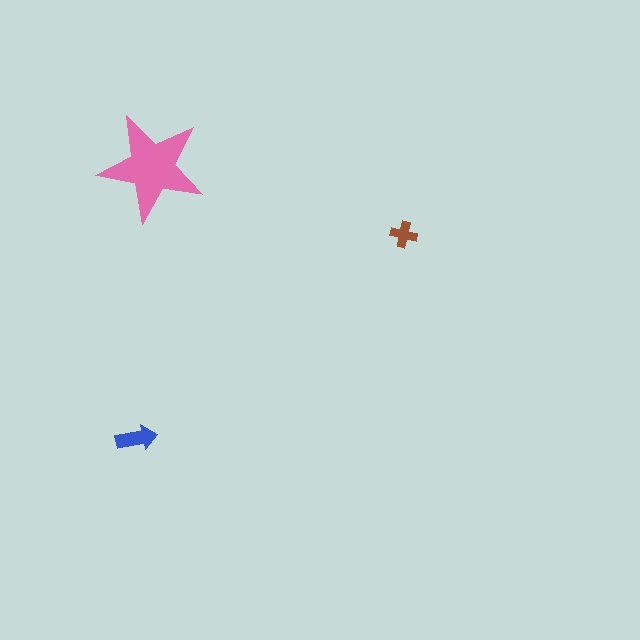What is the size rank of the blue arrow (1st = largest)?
2nd.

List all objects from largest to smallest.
The pink star, the blue arrow, the brown cross.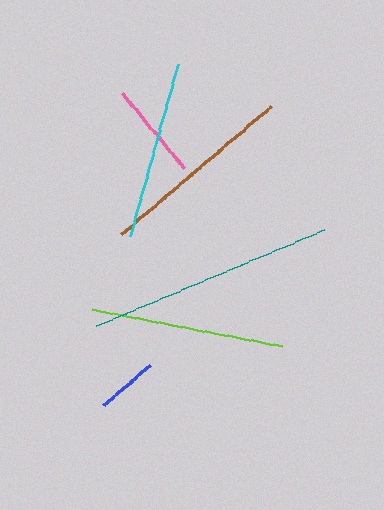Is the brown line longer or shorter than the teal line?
The teal line is longer than the brown line.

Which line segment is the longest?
The teal line is the longest at approximately 248 pixels.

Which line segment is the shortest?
The blue line is the shortest at approximately 61 pixels.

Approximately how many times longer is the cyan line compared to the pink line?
The cyan line is approximately 1.8 times the length of the pink line.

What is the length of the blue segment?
The blue segment is approximately 61 pixels long.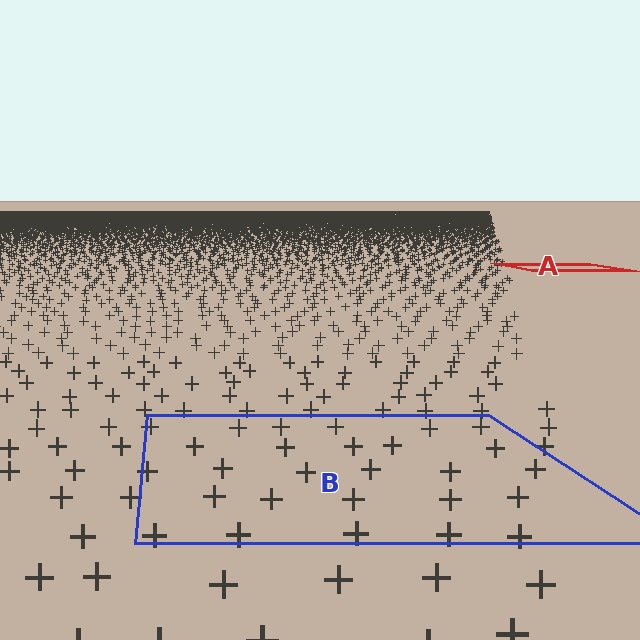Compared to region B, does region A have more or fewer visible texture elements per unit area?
Region A has more texture elements per unit area — they are packed more densely because it is farther away.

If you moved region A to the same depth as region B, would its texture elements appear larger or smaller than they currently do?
They would appear larger. At a closer depth, the same texture elements are projected at a bigger on-screen size.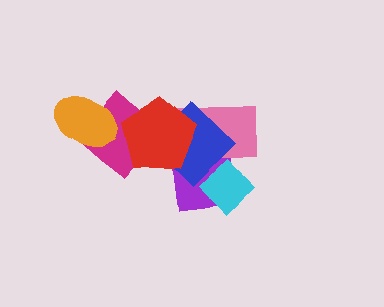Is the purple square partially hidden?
Yes, it is partially covered by another shape.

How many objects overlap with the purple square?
3 objects overlap with the purple square.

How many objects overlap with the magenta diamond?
2 objects overlap with the magenta diamond.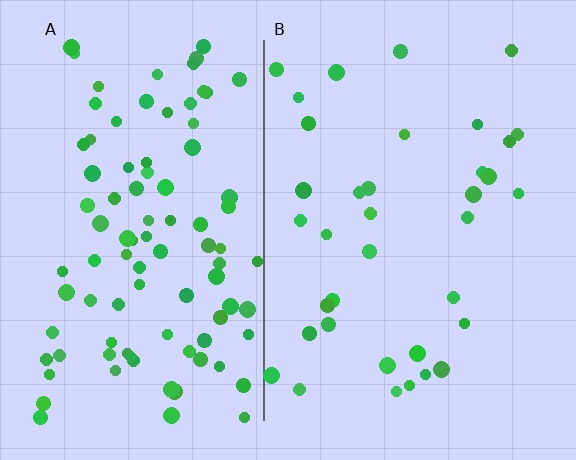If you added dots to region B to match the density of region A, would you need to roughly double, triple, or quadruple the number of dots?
Approximately triple.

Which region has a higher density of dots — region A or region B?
A (the left).